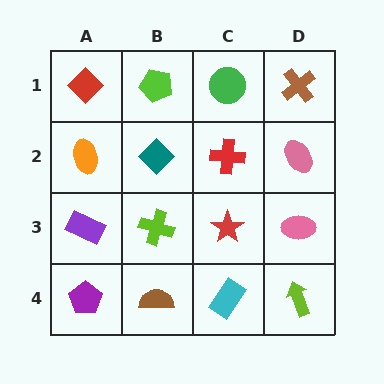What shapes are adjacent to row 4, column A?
A purple rectangle (row 3, column A), a brown semicircle (row 4, column B).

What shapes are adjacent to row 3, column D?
A pink ellipse (row 2, column D), a lime arrow (row 4, column D), a red star (row 3, column C).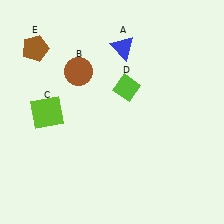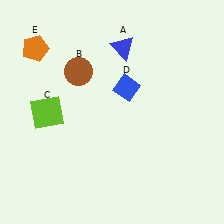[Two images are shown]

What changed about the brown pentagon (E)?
In Image 1, E is brown. In Image 2, it changed to orange.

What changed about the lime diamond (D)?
In Image 1, D is lime. In Image 2, it changed to blue.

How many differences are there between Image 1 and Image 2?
There are 2 differences between the two images.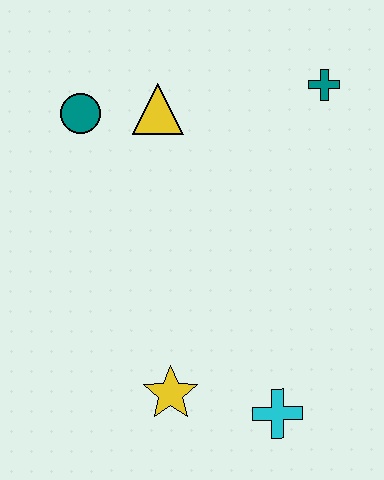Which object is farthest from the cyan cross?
The teal circle is farthest from the cyan cross.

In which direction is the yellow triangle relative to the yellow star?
The yellow triangle is above the yellow star.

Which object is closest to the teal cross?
The yellow triangle is closest to the teal cross.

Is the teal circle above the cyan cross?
Yes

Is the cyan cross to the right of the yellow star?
Yes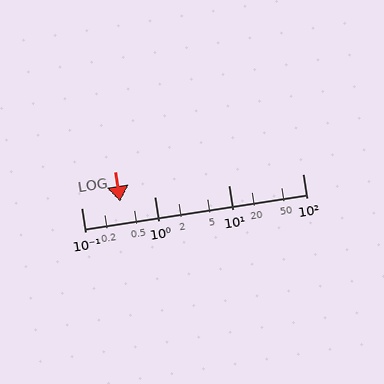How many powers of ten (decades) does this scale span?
The scale spans 3 decades, from 0.1 to 100.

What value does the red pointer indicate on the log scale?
The pointer indicates approximately 0.34.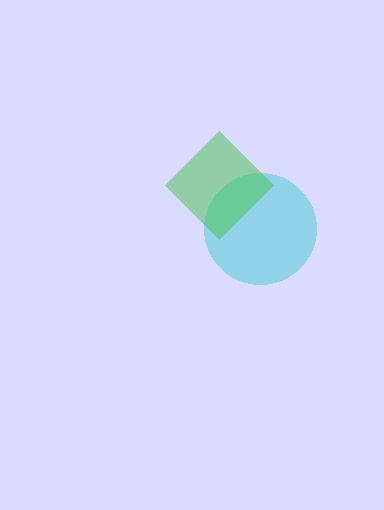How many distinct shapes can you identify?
There are 2 distinct shapes: a cyan circle, a green diamond.